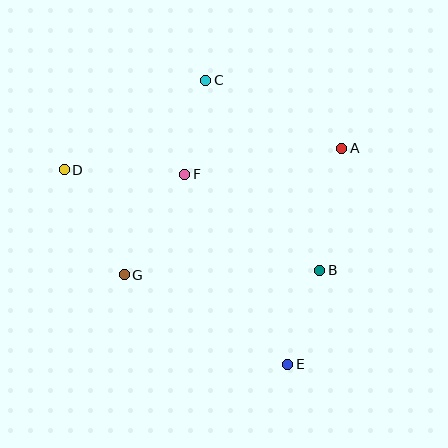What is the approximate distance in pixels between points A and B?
The distance between A and B is approximately 124 pixels.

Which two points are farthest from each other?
Points D and E are farthest from each other.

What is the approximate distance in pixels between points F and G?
The distance between F and G is approximately 117 pixels.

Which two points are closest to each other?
Points C and F are closest to each other.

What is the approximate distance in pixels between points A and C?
The distance between A and C is approximately 152 pixels.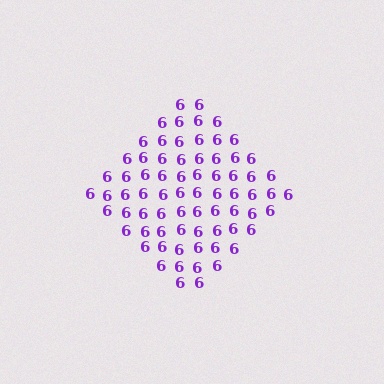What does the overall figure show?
The overall figure shows a diamond.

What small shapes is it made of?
It is made of small digit 6's.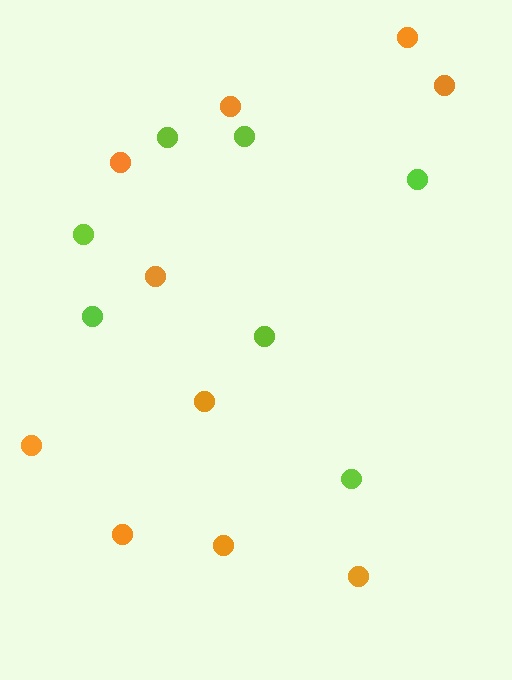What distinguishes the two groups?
There are 2 groups: one group of lime circles (7) and one group of orange circles (10).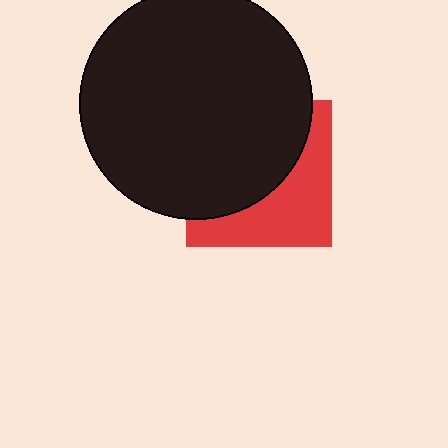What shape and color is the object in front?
The object in front is a black circle.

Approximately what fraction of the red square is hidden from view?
Roughly 58% of the red square is hidden behind the black circle.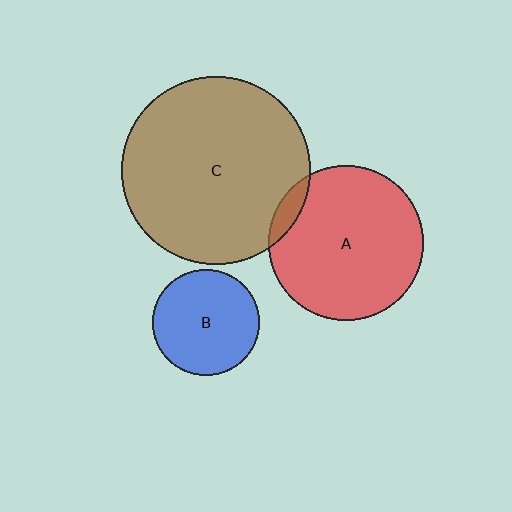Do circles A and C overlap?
Yes.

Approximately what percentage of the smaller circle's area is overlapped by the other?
Approximately 5%.